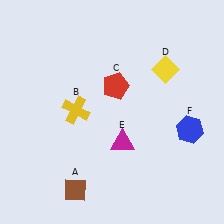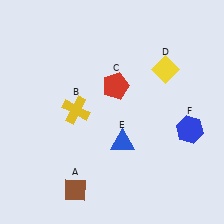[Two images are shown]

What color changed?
The triangle (E) changed from magenta in Image 1 to blue in Image 2.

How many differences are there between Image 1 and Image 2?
There is 1 difference between the two images.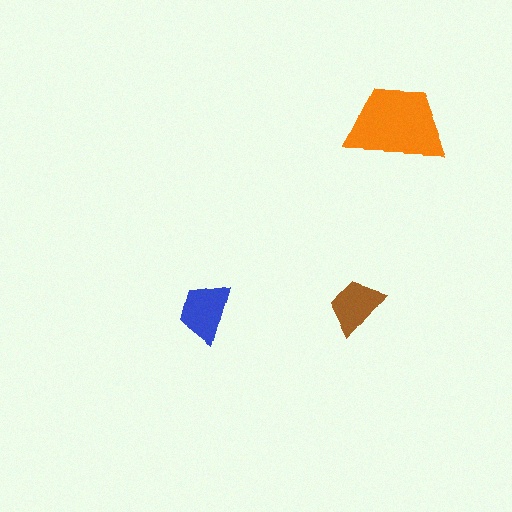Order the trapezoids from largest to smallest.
the orange one, the blue one, the brown one.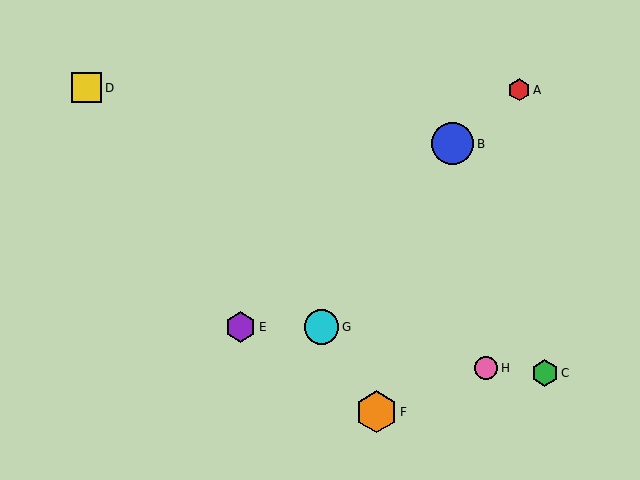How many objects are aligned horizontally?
2 objects (E, G) are aligned horizontally.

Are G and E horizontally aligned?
Yes, both are at y≈327.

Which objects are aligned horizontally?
Objects E, G are aligned horizontally.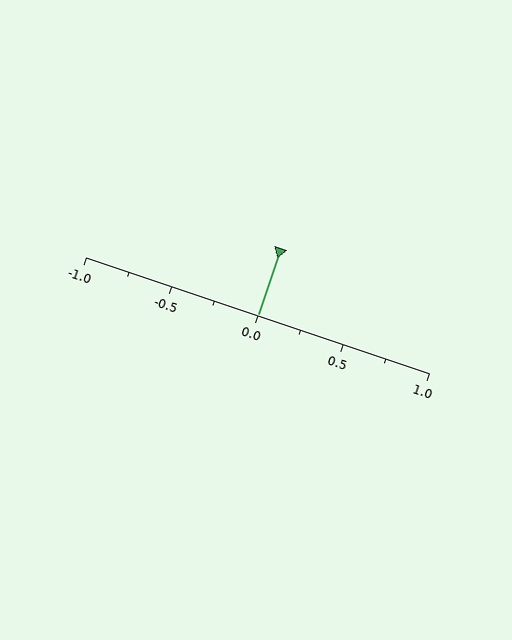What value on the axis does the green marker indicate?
The marker indicates approximately 0.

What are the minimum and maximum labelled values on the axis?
The axis runs from -1.0 to 1.0.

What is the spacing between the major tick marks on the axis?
The major ticks are spaced 0.5 apart.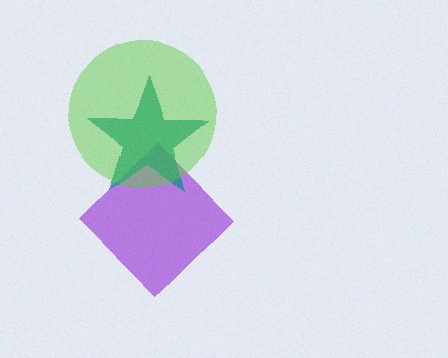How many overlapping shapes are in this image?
There are 3 overlapping shapes in the image.